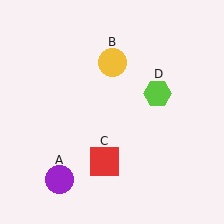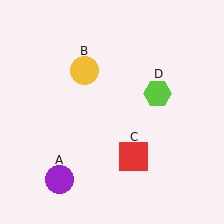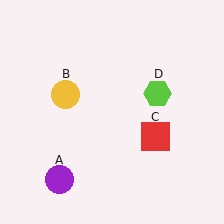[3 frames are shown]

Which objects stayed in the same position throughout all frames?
Purple circle (object A) and lime hexagon (object D) remained stationary.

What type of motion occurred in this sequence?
The yellow circle (object B), red square (object C) rotated counterclockwise around the center of the scene.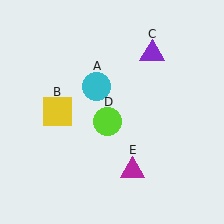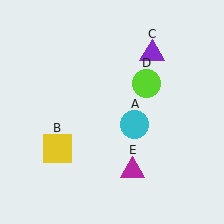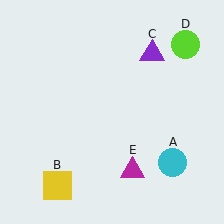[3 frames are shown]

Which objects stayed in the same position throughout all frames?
Purple triangle (object C) and magenta triangle (object E) remained stationary.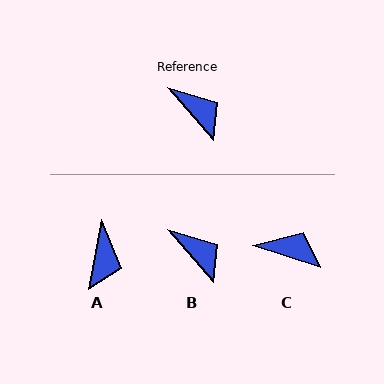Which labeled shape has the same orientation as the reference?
B.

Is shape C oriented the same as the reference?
No, it is off by about 31 degrees.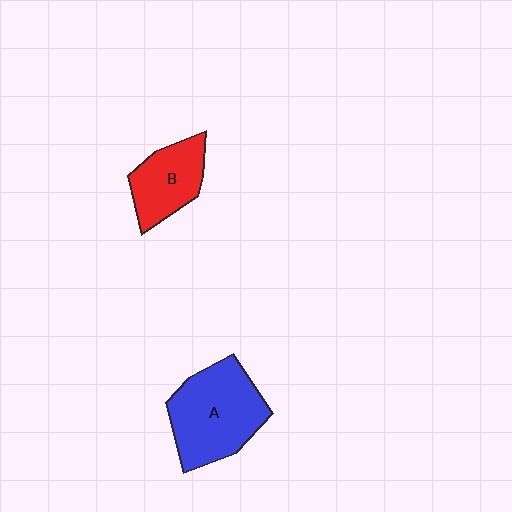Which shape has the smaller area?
Shape B (red).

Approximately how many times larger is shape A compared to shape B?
Approximately 1.6 times.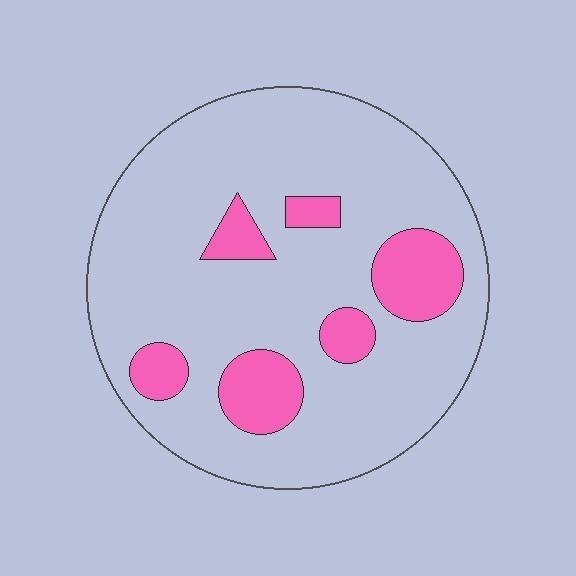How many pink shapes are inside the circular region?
6.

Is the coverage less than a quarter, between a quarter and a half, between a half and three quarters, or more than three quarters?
Less than a quarter.